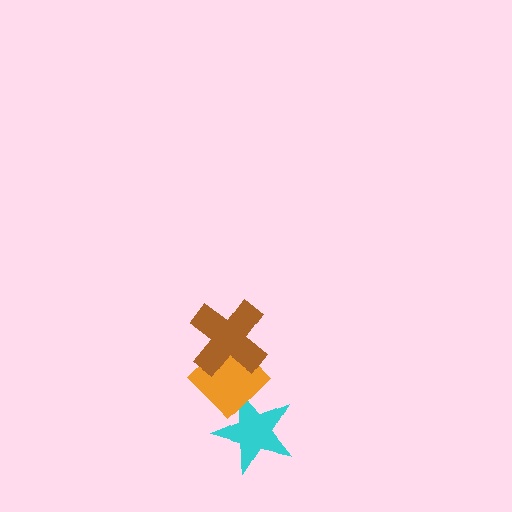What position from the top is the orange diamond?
The orange diamond is 2nd from the top.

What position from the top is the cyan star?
The cyan star is 3rd from the top.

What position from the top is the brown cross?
The brown cross is 1st from the top.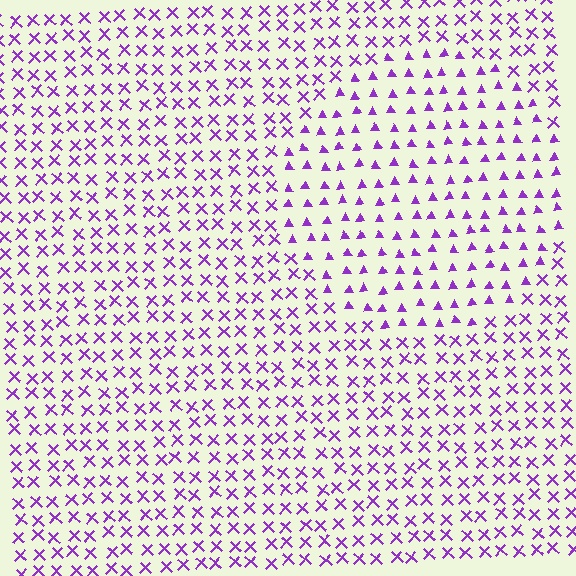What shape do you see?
I see a circle.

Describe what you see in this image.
The image is filled with small purple elements arranged in a uniform grid. A circle-shaped region contains triangles, while the surrounding area contains X marks. The boundary is defined purely by the change in element shape.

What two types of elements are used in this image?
The image uses triangles inside the circle region and X marks outside it.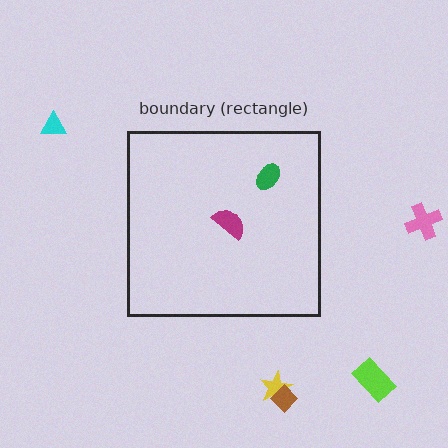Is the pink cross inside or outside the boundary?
Outside.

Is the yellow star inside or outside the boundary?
Outside.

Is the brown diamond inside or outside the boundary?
Outside.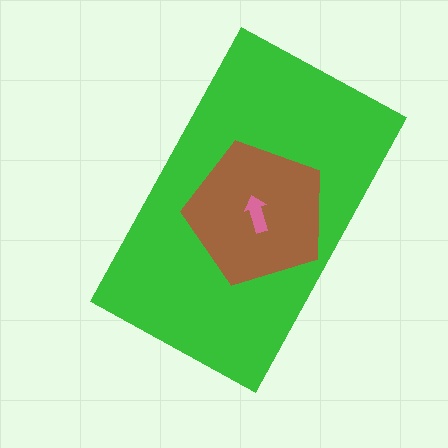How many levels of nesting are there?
3.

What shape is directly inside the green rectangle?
The brown pentagon.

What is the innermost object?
The pink arrow.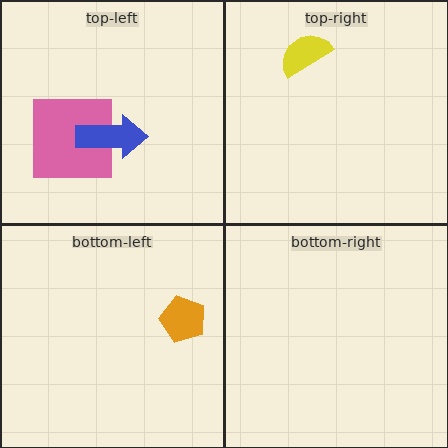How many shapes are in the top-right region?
1.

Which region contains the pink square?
The top-left region.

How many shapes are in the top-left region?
2.